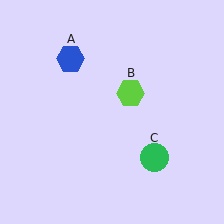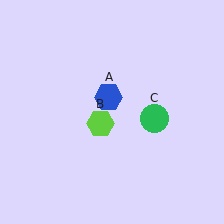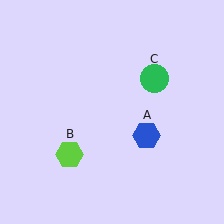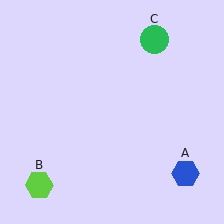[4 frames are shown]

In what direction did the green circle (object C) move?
The green circle (object C) moved up.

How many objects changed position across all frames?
3 objects changed position: blue hexagon (object A), lime hexagon (object B), green circle (object C).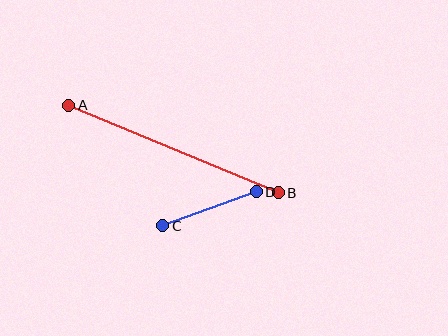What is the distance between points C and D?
The distance is approximately 100 pixels.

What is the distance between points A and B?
The distance is approximately 228 pixels.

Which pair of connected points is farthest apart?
Points A and B are farthest apart.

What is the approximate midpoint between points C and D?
The midpoint is at approximately (209, 209) pixels.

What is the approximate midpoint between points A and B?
The midpoint is at approximately (173, 149) pixels.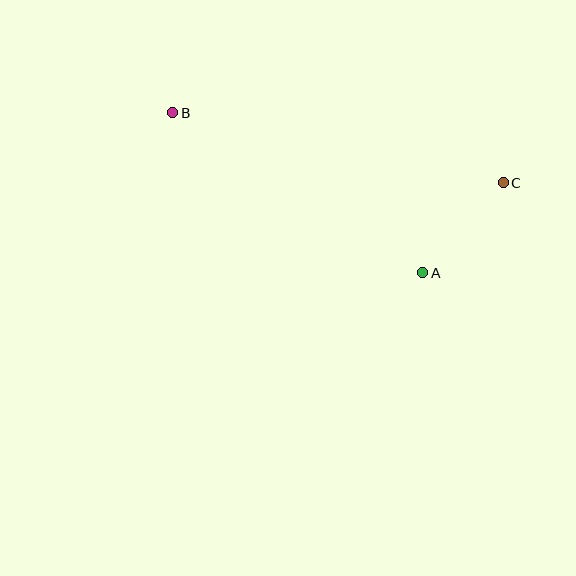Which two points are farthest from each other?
Points B and C are farthest from each other.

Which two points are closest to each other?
Points A and C are closest to each other.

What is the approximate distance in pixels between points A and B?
The distance between A and B is approximately 297 pixels.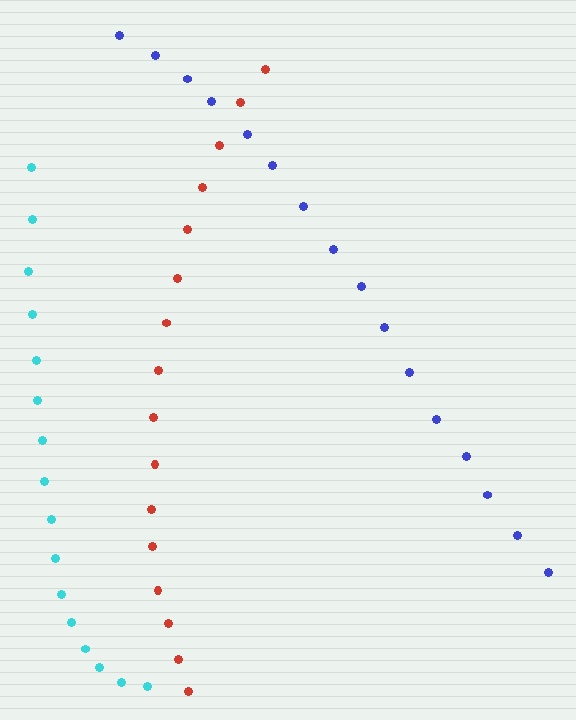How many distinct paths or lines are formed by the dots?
There are 3 distinct paths.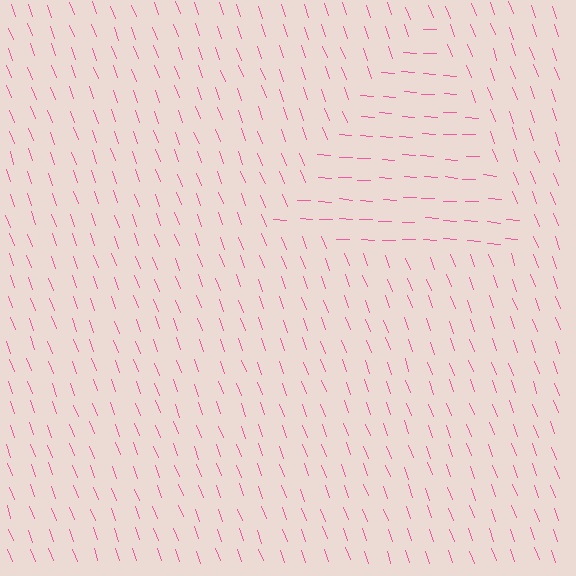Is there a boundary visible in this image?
Yes, there is a texture boundary formed by a change in line orientation.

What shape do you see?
I see a triangle.